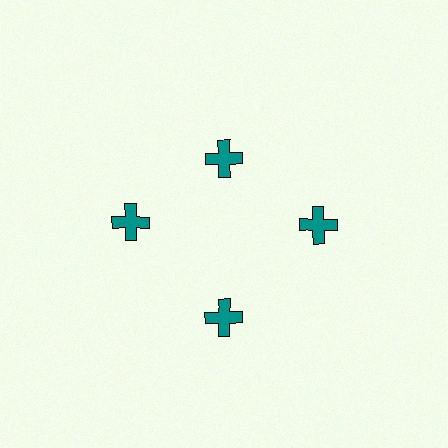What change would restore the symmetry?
The symmetry would be restored by moving it outward, back onto the ring so that all 4 crosses sit at equal angles and equal distance from the center.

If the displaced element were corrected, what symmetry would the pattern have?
It would have 4-fold rotational symmetry — the pattern would map onto itself every 90 degrees.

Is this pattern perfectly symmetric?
No. The 4 teal crosses are arranged in a ring, but one element near the 12 o'clock position is pulled inward toward the center, breaking the 4-fold rotational symmetry.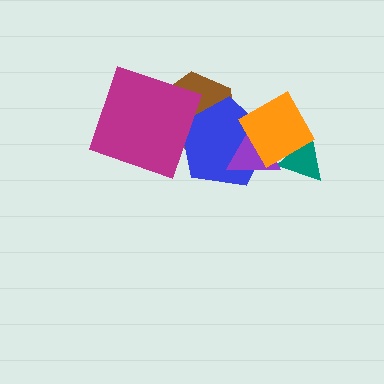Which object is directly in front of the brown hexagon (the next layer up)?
The blue pentagon is directly in front of the brown hexagon.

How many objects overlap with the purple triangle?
3 objects overlap with the purple triangle.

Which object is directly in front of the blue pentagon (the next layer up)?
The purple triangle is directly in front of the blue pentagon.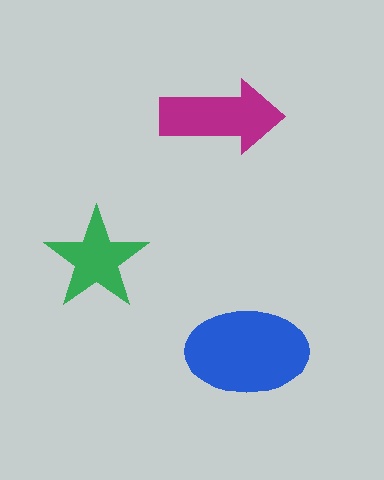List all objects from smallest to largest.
The green star, the magenta arrow, the blue ellipse.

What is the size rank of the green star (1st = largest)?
3rd.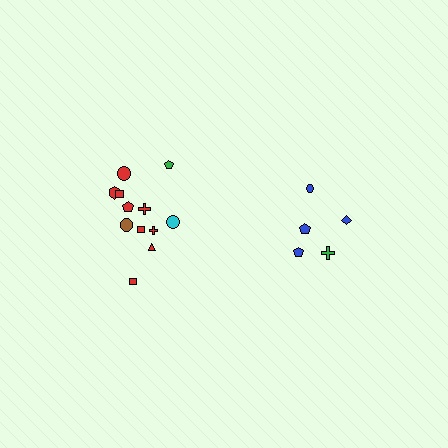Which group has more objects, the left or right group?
The left group.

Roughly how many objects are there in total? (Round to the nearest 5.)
Roughly 20 objects in total.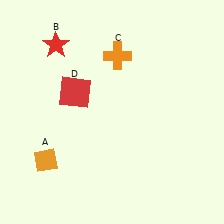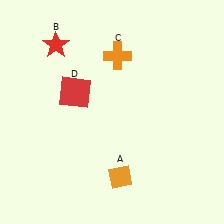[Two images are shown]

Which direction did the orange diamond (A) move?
The orange diamond (A) moved right.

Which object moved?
The orange diamond (A) moved right.